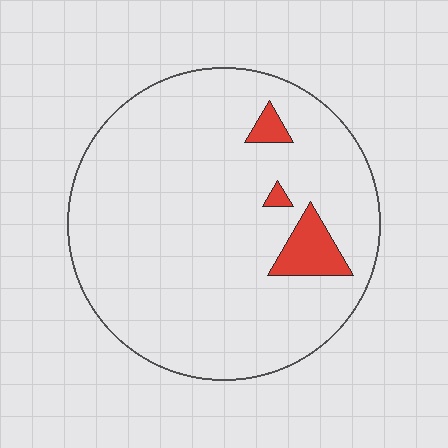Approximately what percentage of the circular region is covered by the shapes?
Approximately 5%.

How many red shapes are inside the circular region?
3.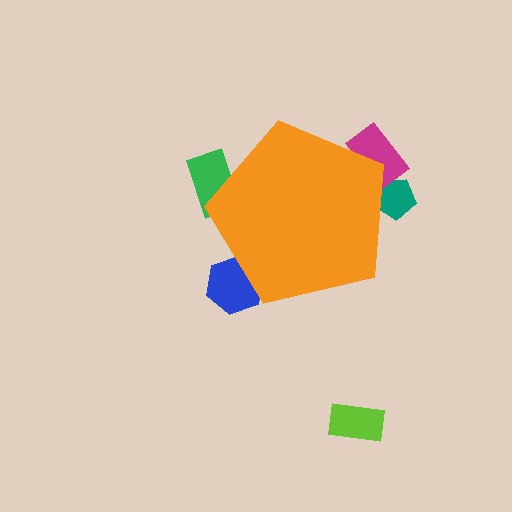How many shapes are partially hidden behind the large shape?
4 shapes are partially hidden.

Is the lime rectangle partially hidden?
No, the lime rectangle is fully visible.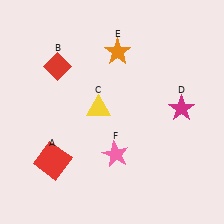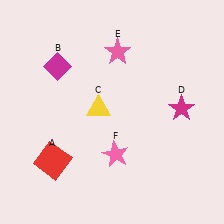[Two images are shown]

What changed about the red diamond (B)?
In Image 1, B is red. In Image 2, it changed to magenta.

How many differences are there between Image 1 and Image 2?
There are 2 differences between the two images.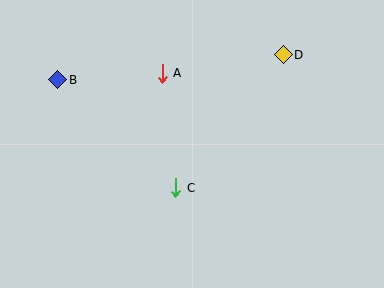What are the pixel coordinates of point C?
Point C is at (176, 188).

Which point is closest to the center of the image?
Point C at (176, 188) is closest to the center.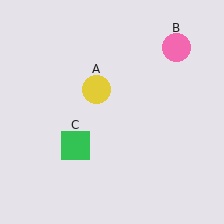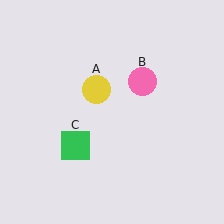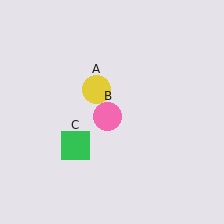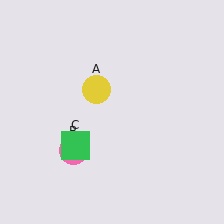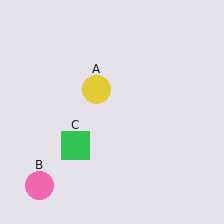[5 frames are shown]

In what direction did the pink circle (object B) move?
The pink circle (object B) moved down and to the left.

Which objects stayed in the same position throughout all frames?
Yellow circle (object A) and green square (object C) remained stationary.